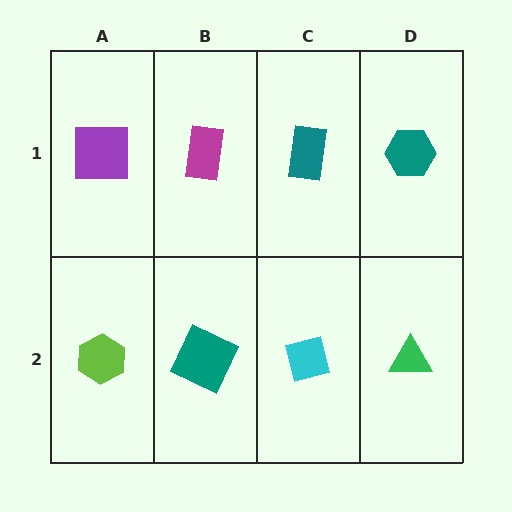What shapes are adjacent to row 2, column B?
A magenta rectangle (row 1, column B), a lime hexagon (row 2, column A), a cyan square (row 2, column C).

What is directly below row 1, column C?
A cyan square.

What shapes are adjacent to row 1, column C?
A cyan square (row 2, column C), a magenta rectangle (row 1, column B), a teal hexagon (row 1, column D).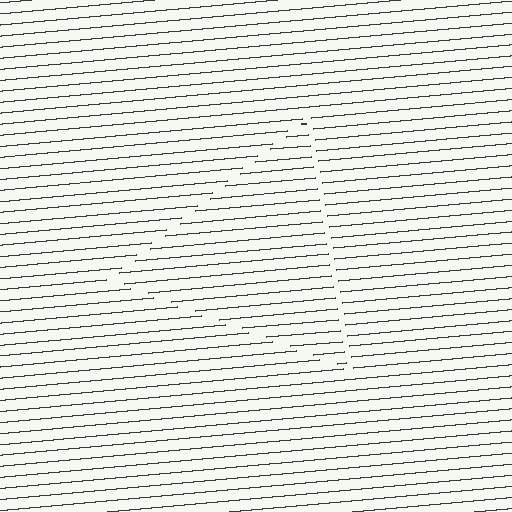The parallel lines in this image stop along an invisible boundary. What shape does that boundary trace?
An illusory triangle. The interior of the shape contains the same grating, shifted by half a period — the contour is defined by the phase discontinuity where line-ends from the inner and outer gratings abut.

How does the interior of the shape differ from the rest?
The interior of the shape contains the same grating, shifted by half a period — the contour is defined by the phase discontinuity where line-ends from the inner and outer gratings abut.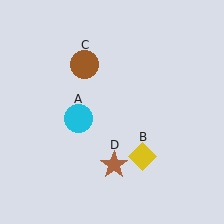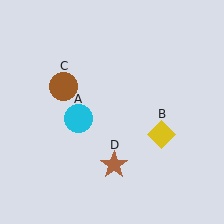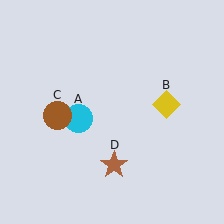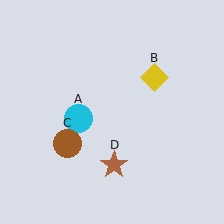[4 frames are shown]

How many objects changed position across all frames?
2 objects changed position: yellow diamond (object B), brown circle (object C).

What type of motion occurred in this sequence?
The yellow diamond (object B), brown circle (object C) rotated counterclockwise around the center of the scene.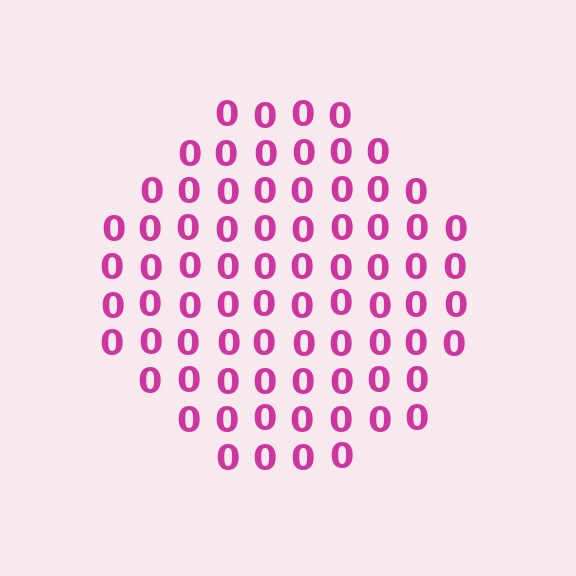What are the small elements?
The small elements are digit 0's.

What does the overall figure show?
The overall figure shows a circle.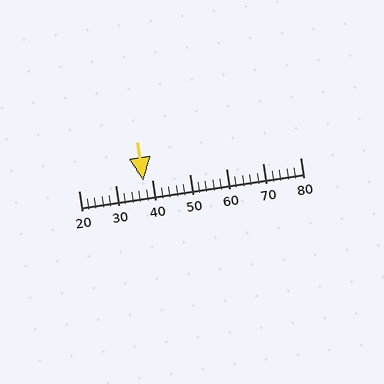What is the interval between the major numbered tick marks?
The major tick marks are spaced 10 units apart.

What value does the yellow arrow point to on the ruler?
The yellow arrow points to approximately 38.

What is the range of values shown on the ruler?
The ruler shows values from 20 to 80.